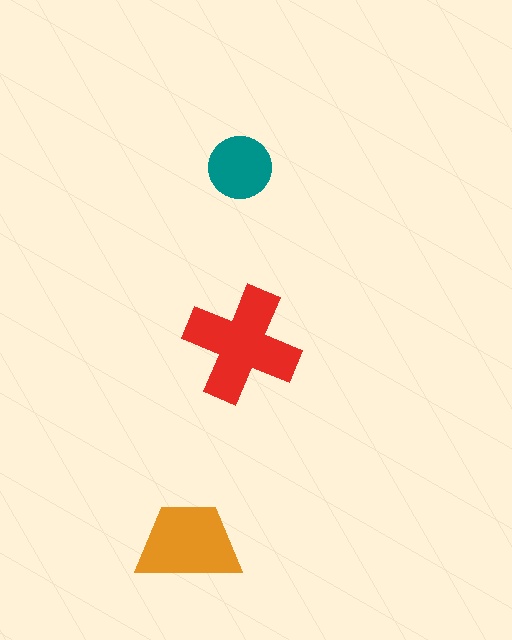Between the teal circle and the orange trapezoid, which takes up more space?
The orange trapezoid.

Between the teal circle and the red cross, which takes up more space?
The red cross.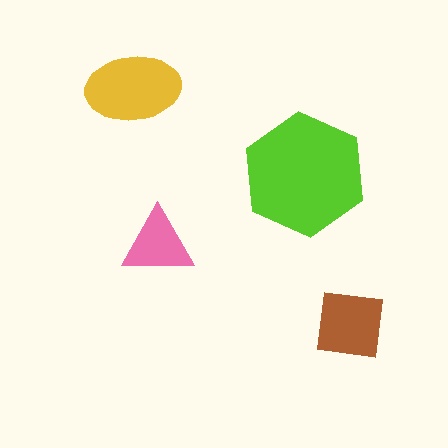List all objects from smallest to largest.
The pink triangle, the brown square, the yellow ellipse, the lime hexagon.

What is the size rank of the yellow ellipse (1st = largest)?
2nd.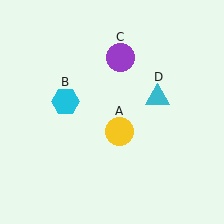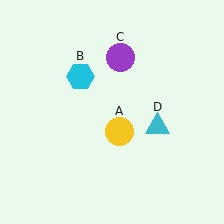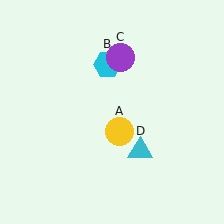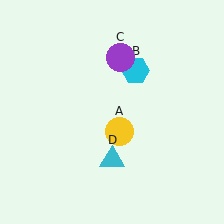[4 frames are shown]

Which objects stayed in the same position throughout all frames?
Yellow circle (object A) and purple circle (object C) remained stationary.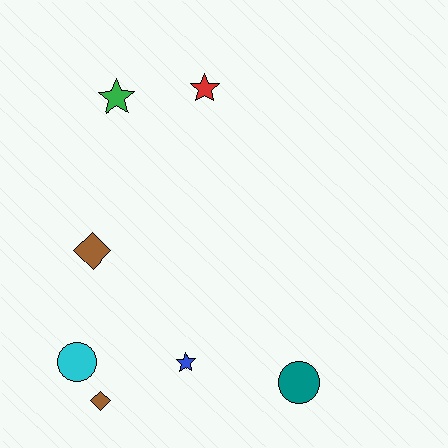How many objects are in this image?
There are 7 objects.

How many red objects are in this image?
There is 1 red object.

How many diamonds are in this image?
There are 2 diamonds.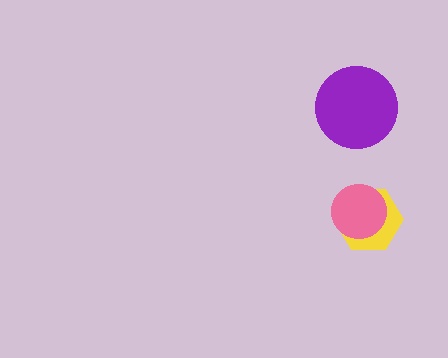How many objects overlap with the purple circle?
0 objects overlap with the purple circle.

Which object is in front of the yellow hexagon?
The pink circle is in front of the yellow hexagon.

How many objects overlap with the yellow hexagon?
1 object overlaps with the yellow hexagon.